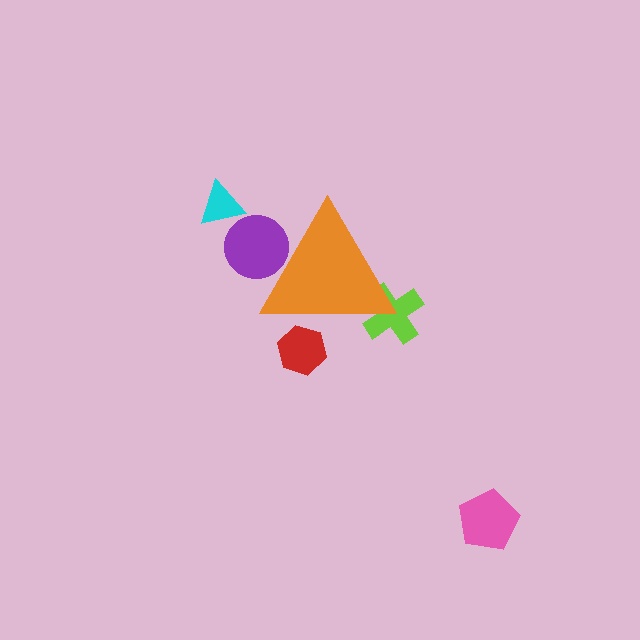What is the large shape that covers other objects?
An orange triangle.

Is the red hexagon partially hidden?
Yes, the red hexagon is partially hidden behind the orange triangle.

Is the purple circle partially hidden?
Yes, the purple circle is partially hidden behind the orange triangle.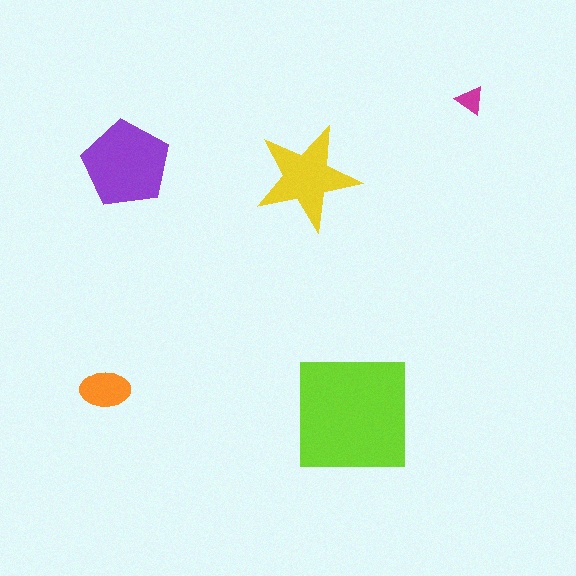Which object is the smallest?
The magenta triangle.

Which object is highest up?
The magenta triangle is topmost.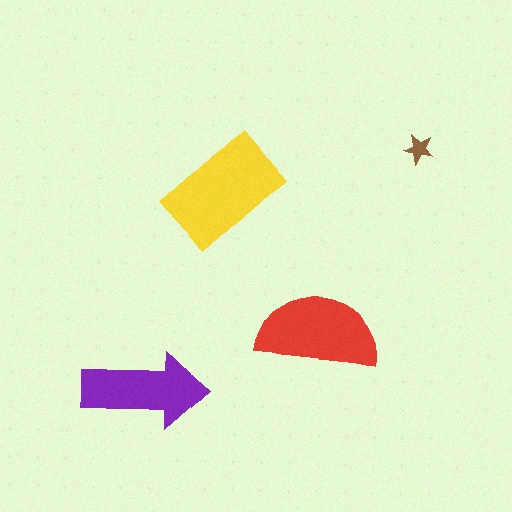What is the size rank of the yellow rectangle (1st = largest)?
1st.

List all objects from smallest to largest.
The brown star, the purple arrow, the red semicircle, the yellow rectangle.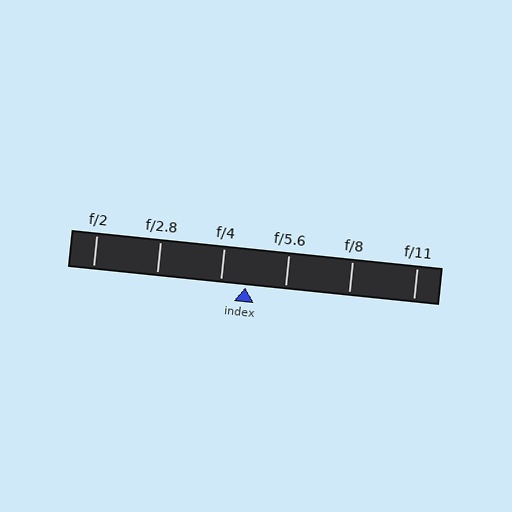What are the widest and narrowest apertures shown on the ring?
The widest aperture shown is f/2 and the narrowest is f/11.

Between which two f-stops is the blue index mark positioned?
The index mark is between f/4 and f/5.6.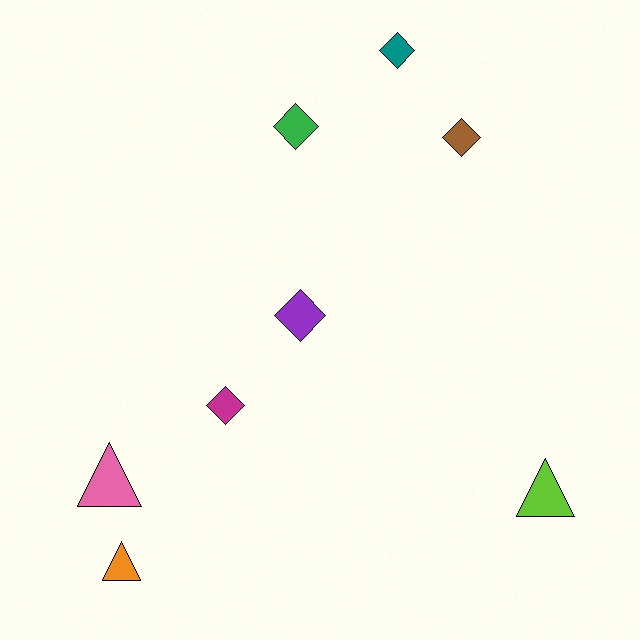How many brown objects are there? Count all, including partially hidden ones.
There is 1 brown object.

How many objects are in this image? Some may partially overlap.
There are 8 objects.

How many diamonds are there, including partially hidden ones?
There are 5 diamonds.